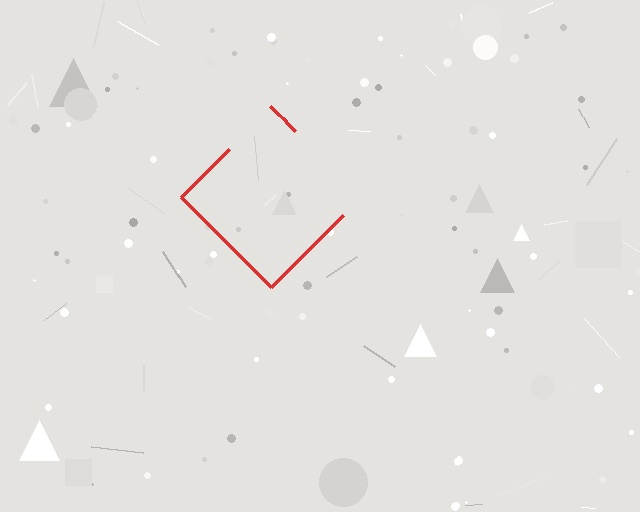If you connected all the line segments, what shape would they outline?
They would outline a diamond.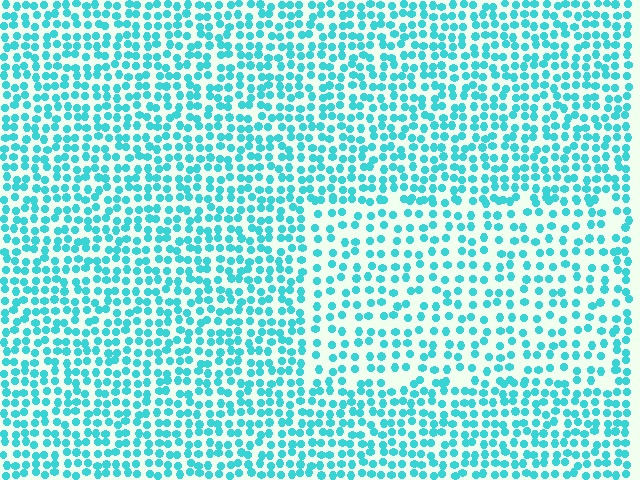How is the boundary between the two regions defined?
The boundary is defined by a change in element density (approximately 1.6x ratio). All elements are the same color, size, and shape.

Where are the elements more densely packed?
The elements are more densely packed outside the rectangle boundary.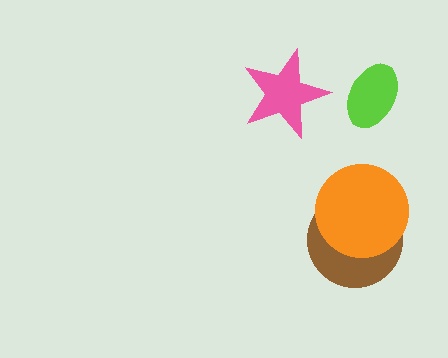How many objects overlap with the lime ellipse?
0 objects overlap with the lime ellipse.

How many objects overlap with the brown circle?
1 object overlaps with the brown circle.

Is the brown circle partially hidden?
Yes, it is partially covered by another shape.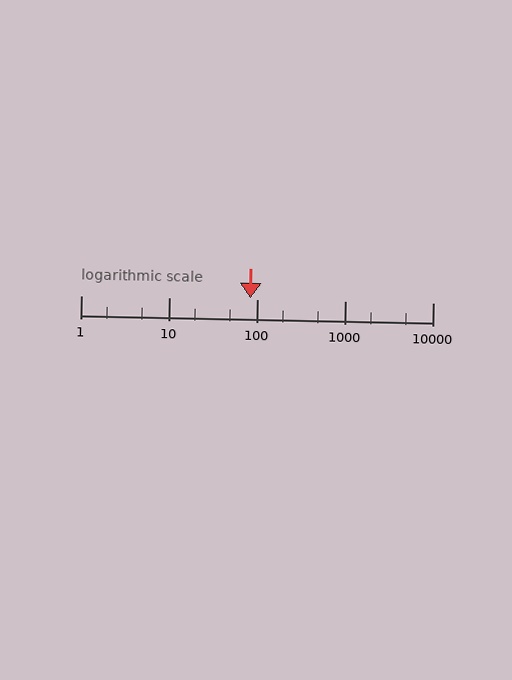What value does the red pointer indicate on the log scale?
The pointer indicates approximately 85.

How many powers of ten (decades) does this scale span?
The scale spans 4 decades, from 1 to 10000.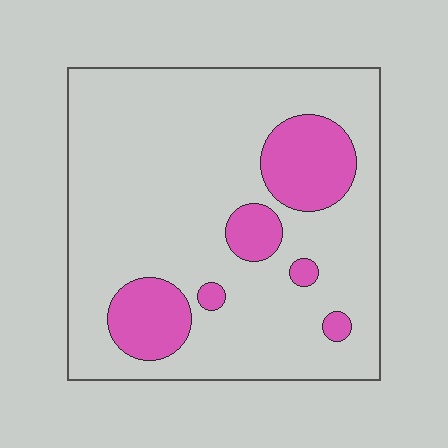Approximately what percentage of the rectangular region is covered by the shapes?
Approximately 20%.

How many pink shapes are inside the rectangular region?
6.